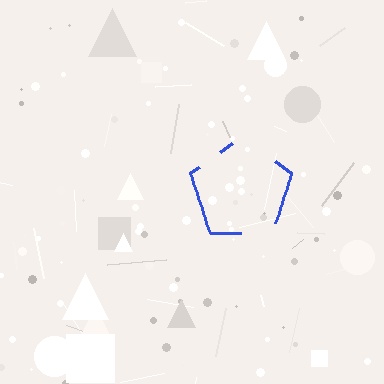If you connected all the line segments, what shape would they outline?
They would outline a pentagon.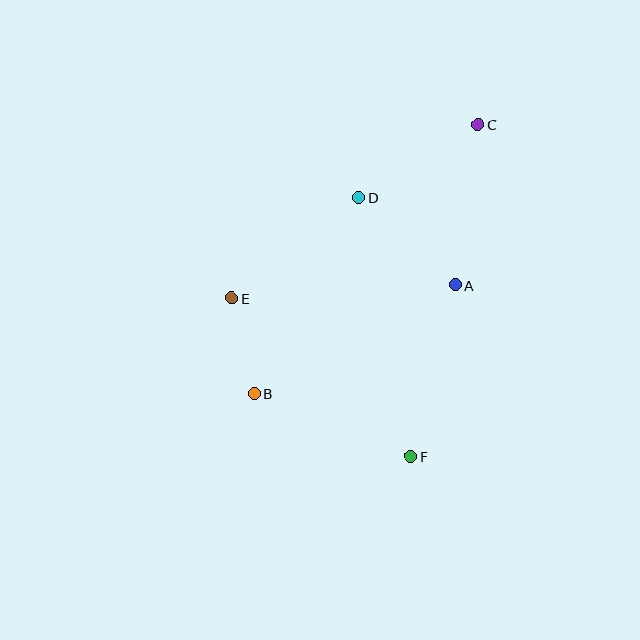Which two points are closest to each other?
Points B and E are closest to each other.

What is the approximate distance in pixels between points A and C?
The distance between A and C is approximately 162 pixels.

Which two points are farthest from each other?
Points B and C are farthest from each other.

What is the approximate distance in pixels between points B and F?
The distance between B and F is approximately 169 pixels.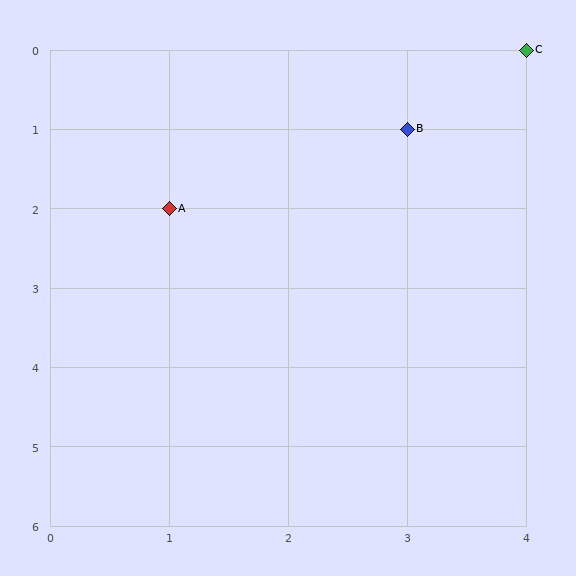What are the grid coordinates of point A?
Point A is at grid coordinates (1, 2).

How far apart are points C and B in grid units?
Points C and B are 1 column and 1 row apart (about 1.4 grid units diagonally).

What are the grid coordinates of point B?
Point B is at grid coordinates (3, 1).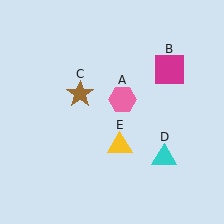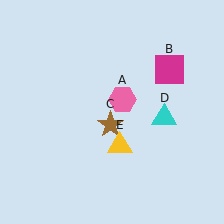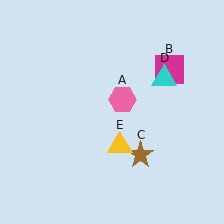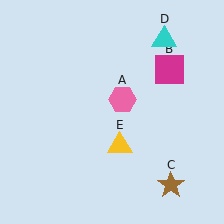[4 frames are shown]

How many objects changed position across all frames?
2 objects changed position: brown star (object C), cyan triangle (object D).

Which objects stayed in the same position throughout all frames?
Pink hexagon (object A) and magenta square (object B) and yellow triangle (object E) remained stationary.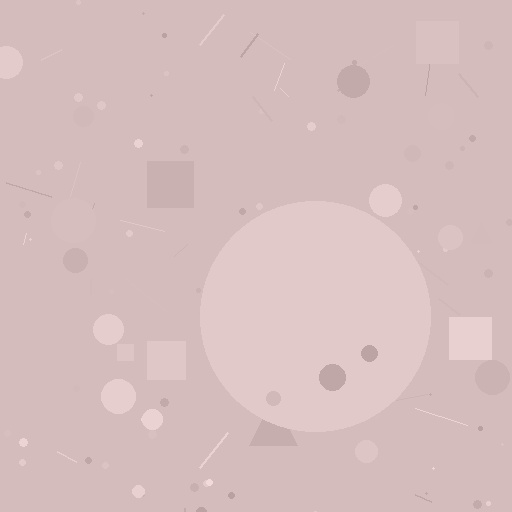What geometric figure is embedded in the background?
A circle is embedded in the background.